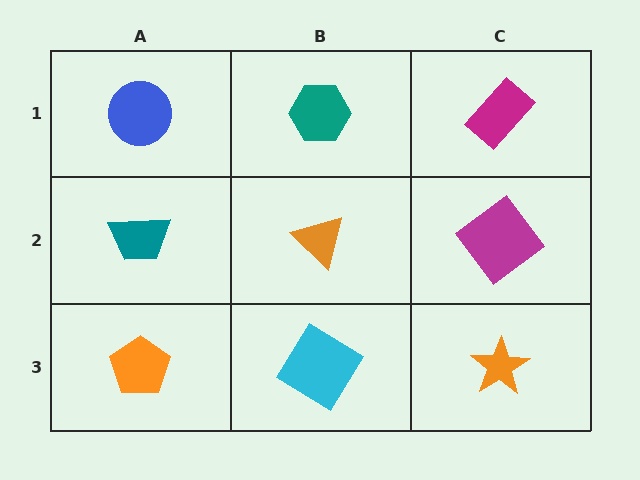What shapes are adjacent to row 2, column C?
A magenta rectangle (row 1, column C), an orange star (row 3, column C), an orange triangle (row 2, column B).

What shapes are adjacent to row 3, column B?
An orange triangle (row 2, column B), an orange pentagon (row 3, column A), an orange star (row 3, column C).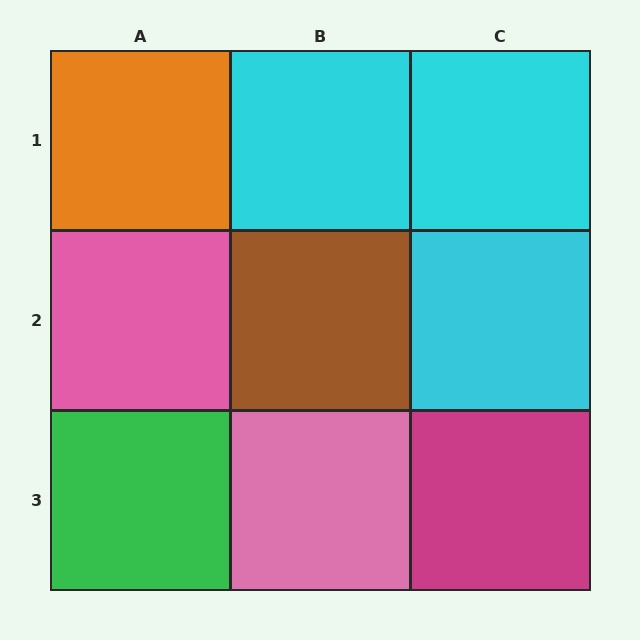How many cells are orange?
1 cell is orange.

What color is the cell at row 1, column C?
Cyan.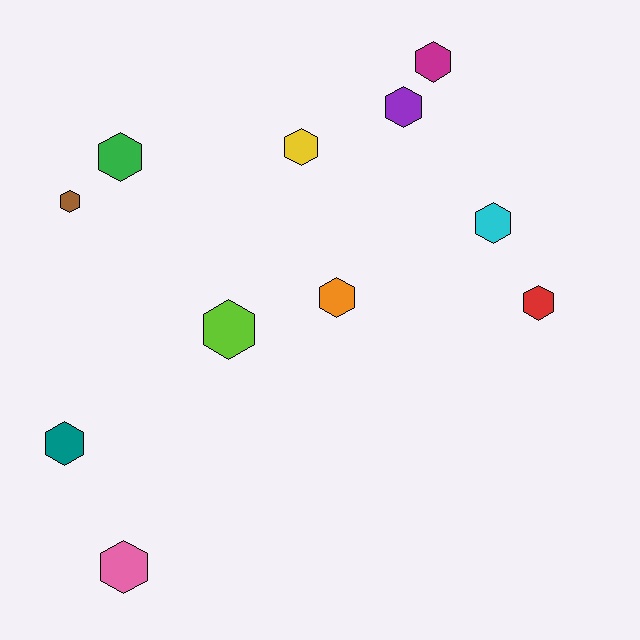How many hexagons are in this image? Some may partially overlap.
There are 11 hexagons.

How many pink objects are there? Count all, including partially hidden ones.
There is 1 pink object.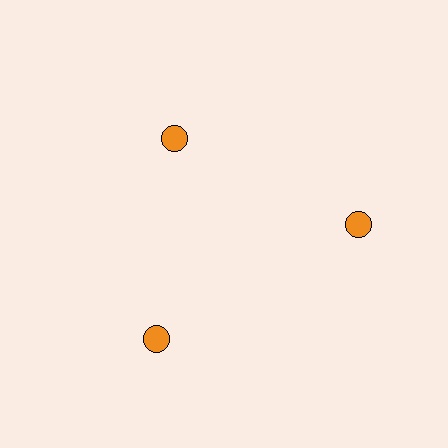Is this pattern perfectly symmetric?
No. The 3 orange circles are arranged in a ring, but one element near the 11 o'clock position is pulled inward toward the center, breaking the 3-fold rotational symmetry.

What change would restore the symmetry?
The symmetry would be restored by moving it outward, back onto the ring so that all 3 circles sit at equal angles and equal distance from the center.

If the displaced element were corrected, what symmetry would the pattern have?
It would have 3-fold rotational symmetry — the pattern would map onto itself every 120 degrees.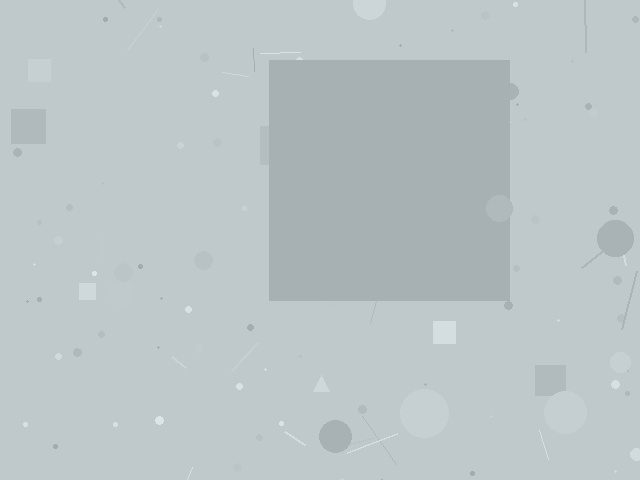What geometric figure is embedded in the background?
A square is embedded in the background.